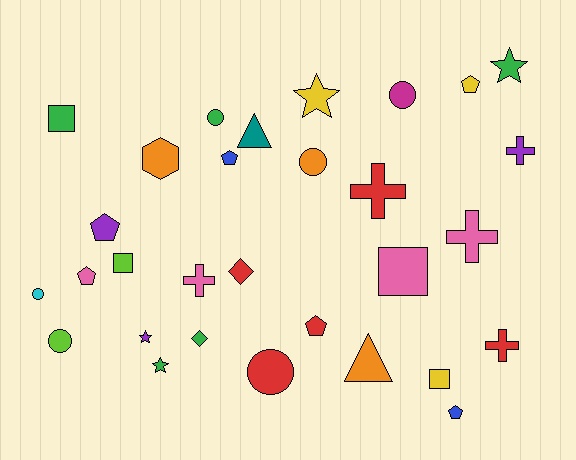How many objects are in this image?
There are 30 objects.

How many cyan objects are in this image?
There is 1 cyan object.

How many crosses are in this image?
There are 5 crosses.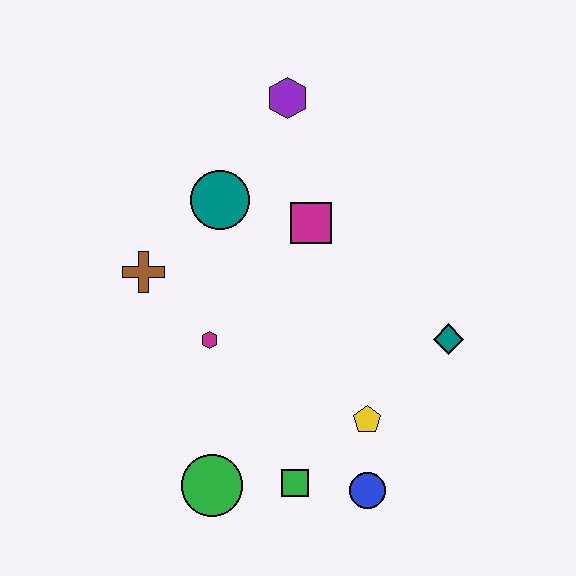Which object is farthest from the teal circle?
The blue circle is farthest from the teal circle.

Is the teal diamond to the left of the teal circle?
No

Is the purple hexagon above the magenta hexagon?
Yes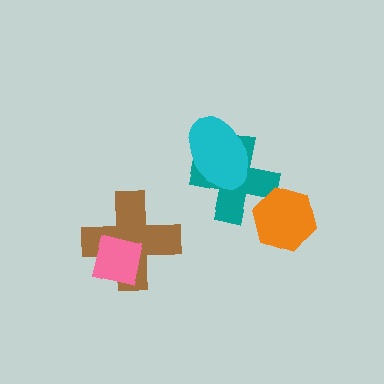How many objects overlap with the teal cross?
2 objects overlap with the teal cross.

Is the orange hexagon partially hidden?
No, no other shape covers it.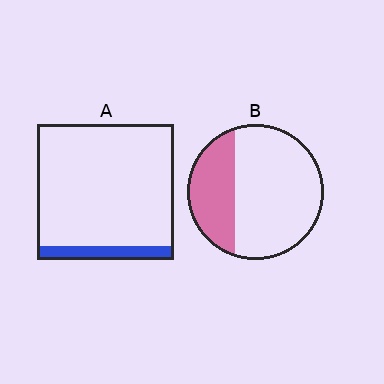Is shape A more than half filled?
No.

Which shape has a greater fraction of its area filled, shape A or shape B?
Shape B.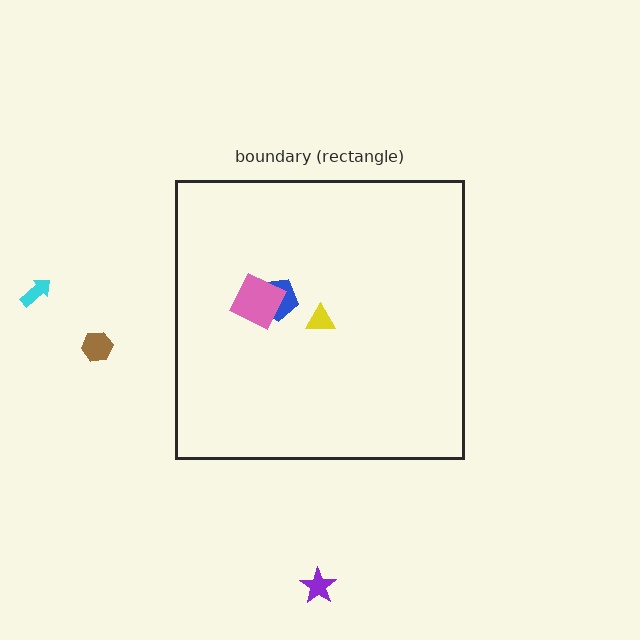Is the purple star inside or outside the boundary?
Outside.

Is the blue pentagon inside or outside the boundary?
Inside.